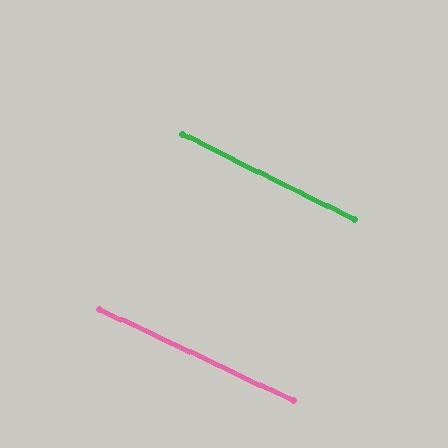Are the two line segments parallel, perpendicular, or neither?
Parallel — their directions differ by only 0.8°.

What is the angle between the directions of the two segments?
Approximately 1 degree.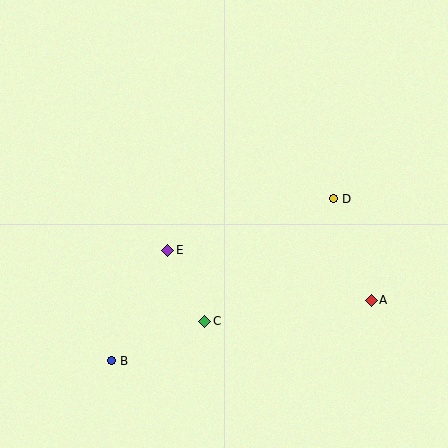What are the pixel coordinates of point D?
Point D is at (334, 199).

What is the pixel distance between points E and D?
The distance between E and D is 174 pixels.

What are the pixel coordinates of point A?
Point A is at (371, 300).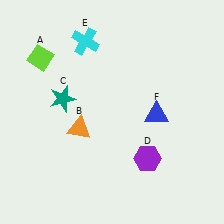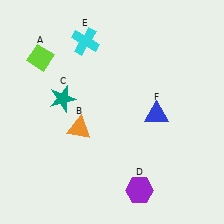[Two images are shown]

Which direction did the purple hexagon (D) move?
The purple hexagon (D) moved down.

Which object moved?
The purple hexagon (D) moved down.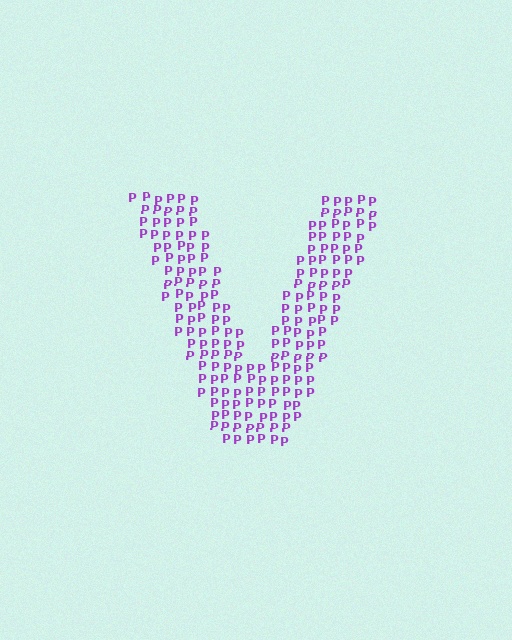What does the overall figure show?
The overall figure shows the letter V.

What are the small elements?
The small elements are letter P's.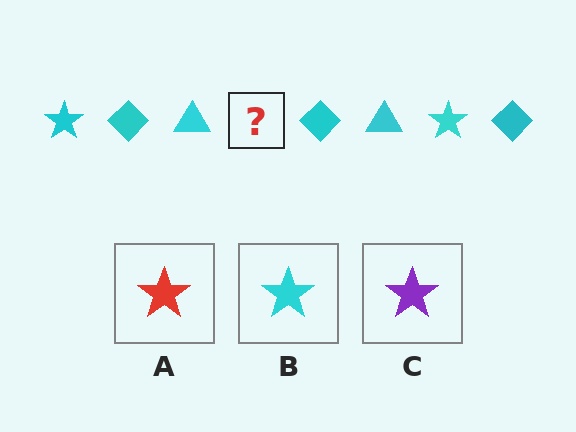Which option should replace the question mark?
Option B.